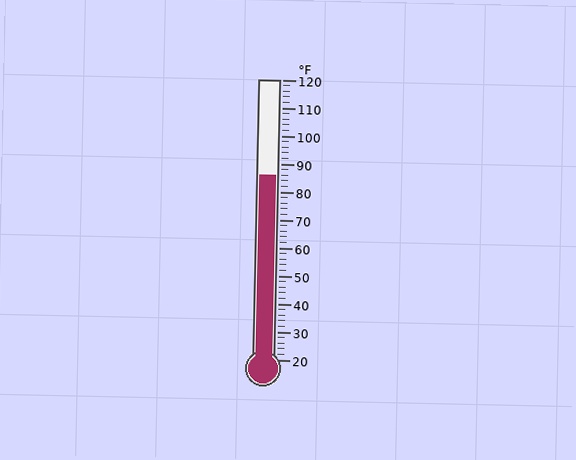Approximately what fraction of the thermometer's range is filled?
The thermometer is filled to approximately 65% of its range.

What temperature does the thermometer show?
The thermometer shows approximately 86°F.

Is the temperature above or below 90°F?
The temperature is below 90°F.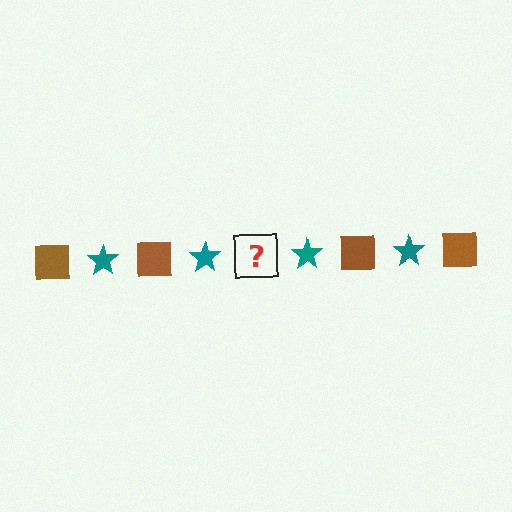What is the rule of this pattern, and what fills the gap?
The rule is that the pattern alternates between brown square and teal star. The gap should be filled with a brown square.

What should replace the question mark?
The question mark should be replaced with a brown square.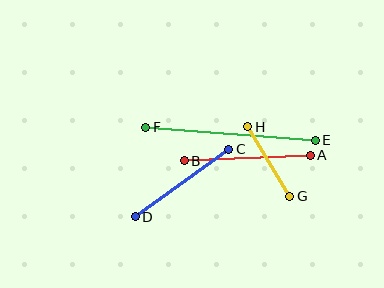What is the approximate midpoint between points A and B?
The midpoint is at approximately (247, 158) pixels.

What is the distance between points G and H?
The distance is approximately 81 pixels.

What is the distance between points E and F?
The distance is approximately 170 pixels.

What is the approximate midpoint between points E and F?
The midpoint is at approximately (230, 134) pixels.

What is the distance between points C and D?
The distance is approximately 116 pixels.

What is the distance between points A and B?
The distance is approximately 126 pixels.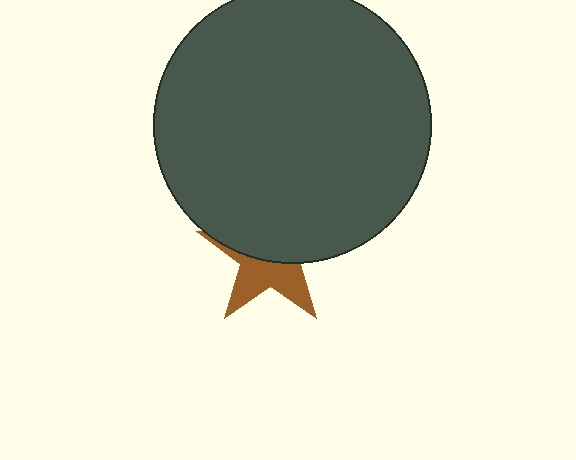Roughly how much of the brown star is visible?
A small part of it is visible (roughly 44%).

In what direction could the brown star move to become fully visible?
The brown star could move down. That would shift it out from behind the dark gray circle entirely.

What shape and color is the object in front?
The object in front is a dark gray circle.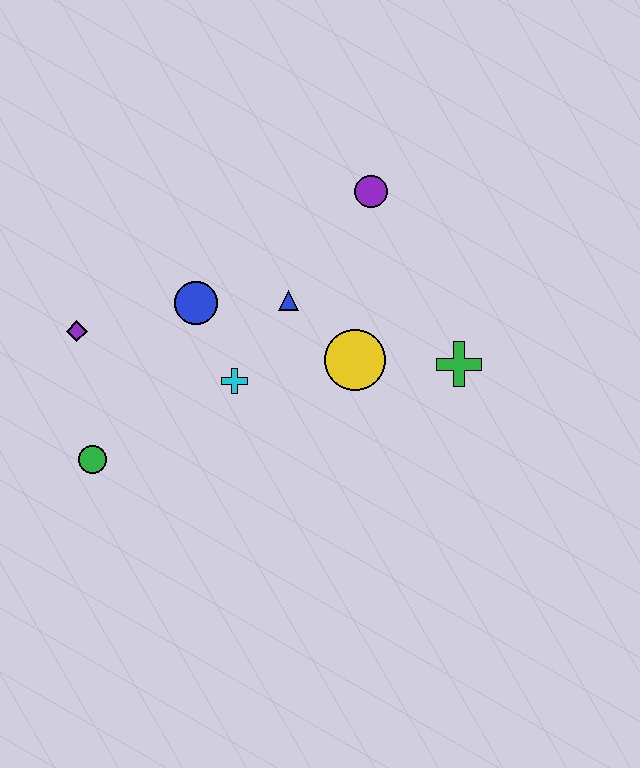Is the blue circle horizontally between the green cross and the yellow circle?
No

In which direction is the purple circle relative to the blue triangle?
The purple circle is above the blue triangle.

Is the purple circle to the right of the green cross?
No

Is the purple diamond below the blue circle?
Yes